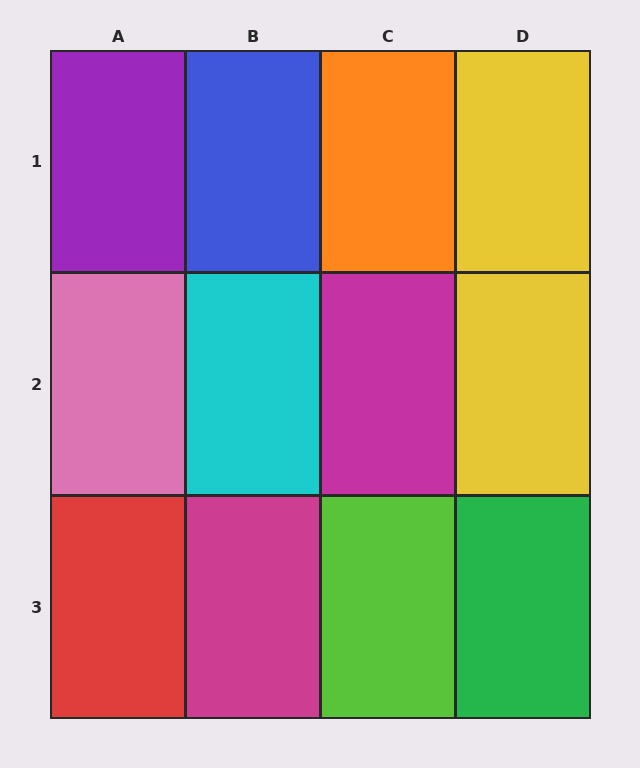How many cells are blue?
1 cell is blue.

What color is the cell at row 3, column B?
Magenta.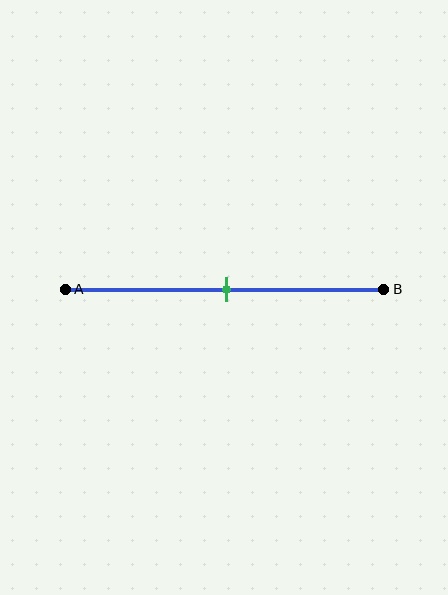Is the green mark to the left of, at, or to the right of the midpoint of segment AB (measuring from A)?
The green mark is approximately at the midpoint of segment AB.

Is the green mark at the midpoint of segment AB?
Yes, the mark is approximately at the midpoint.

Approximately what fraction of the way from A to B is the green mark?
The green mark is approximately 50% of the way from A to B.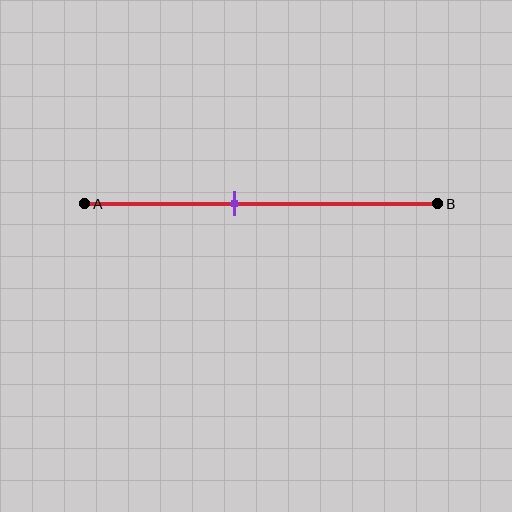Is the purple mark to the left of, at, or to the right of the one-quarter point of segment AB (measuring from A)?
The purple mark is to the right of the one-quarter point of segment AB.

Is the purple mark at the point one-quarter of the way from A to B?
No, the mark is at about 45% from A, not at the 25% one-quarter point.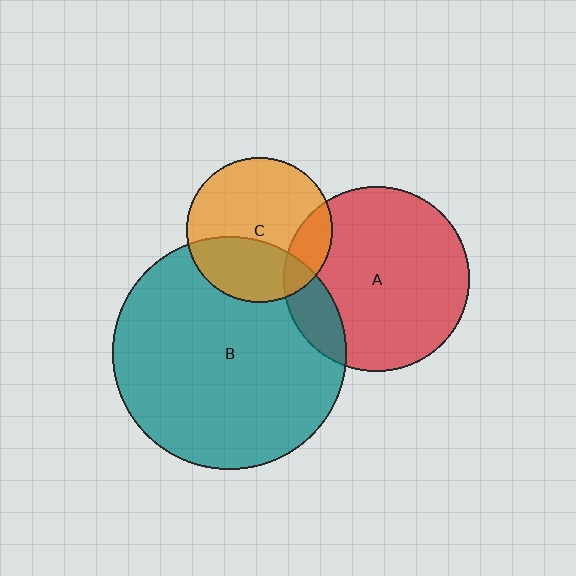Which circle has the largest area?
Circle B (teal).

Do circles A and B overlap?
Yes.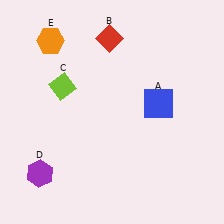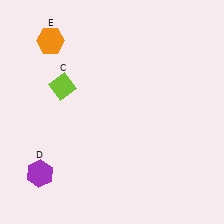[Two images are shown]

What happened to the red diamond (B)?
The red diamond (B) was removed in Image 2. It was in the top-left area of Image 1.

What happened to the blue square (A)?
The blue square (A) was removed in Image 2. It was in the top-right area of Image 1.